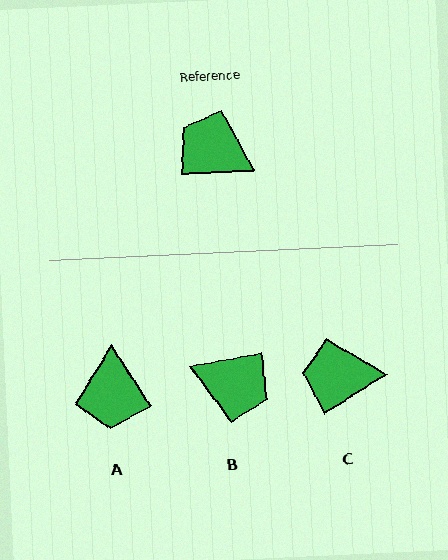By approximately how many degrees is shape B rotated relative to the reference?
Approximately 172 degrees clockwise.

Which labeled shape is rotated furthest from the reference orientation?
B, about 172 degrees away.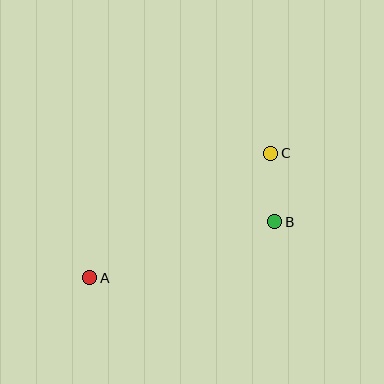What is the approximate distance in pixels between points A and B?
The distance between A and B is approximately 193 pixels.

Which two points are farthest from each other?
Points A and C are farthest from each other.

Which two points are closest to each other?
Points B and C are closest to each other.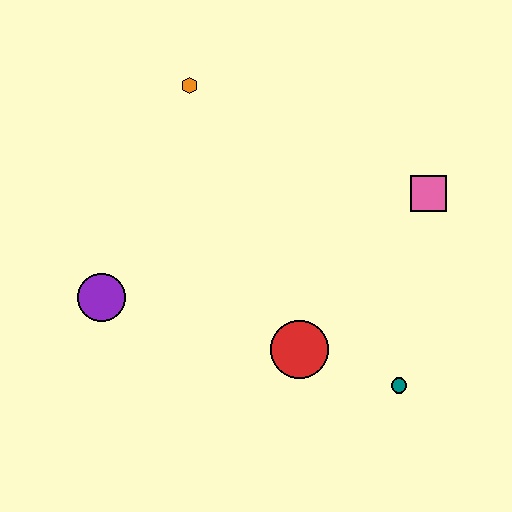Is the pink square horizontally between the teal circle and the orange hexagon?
No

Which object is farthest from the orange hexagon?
The teal circle is farthest from the orange hexagon.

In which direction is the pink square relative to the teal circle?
The pink square is above the teal circle.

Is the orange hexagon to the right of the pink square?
No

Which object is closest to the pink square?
The teal circle is closest to the pink square.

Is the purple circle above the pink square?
No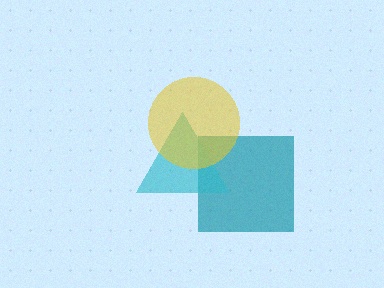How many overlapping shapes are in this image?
There are 3 overlapping shapes in the image.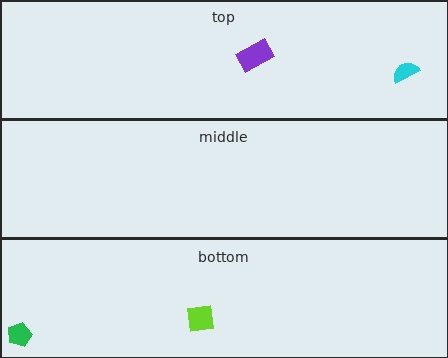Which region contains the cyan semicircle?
The top region.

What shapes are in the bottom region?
The green pentagon, the lime square.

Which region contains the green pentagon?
The bottom region.